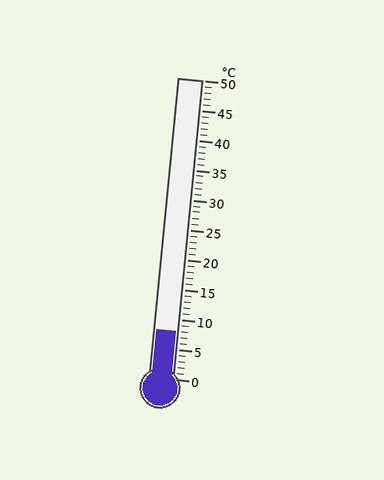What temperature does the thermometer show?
The thermometer shows approximately 8°C.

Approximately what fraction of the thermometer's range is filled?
The thermometer is filled to approximately 15% of its range.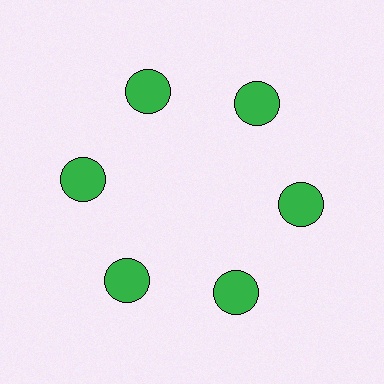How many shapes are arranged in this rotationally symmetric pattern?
There are 6 shapes, arranged in 6 groups of 1.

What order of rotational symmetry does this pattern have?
This pattern has 6-fold rotational symmetry.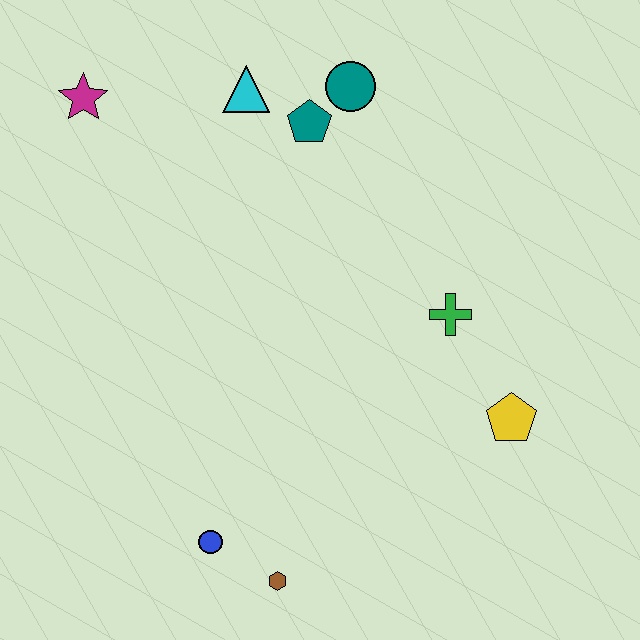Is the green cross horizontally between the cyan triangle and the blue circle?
No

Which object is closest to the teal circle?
The teal pentagon is closest to the teal circle.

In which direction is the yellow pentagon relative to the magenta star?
The yellow pentagon is to the right of the magenta star.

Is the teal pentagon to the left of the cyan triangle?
No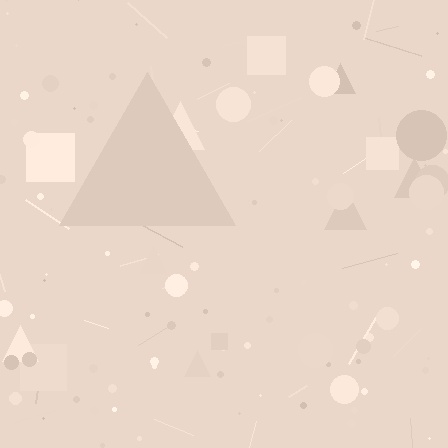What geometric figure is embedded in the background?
A triangle is embedded in the background.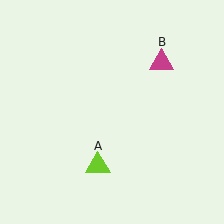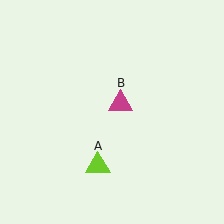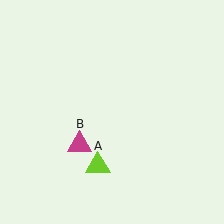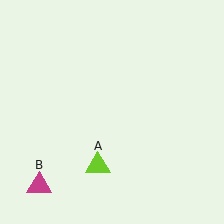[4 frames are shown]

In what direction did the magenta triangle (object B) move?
The magenta triangle (object B) moved down and to the left.